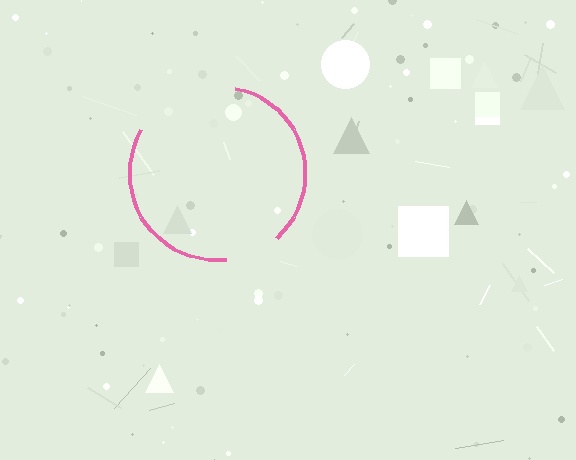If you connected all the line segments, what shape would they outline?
They would outline a circle.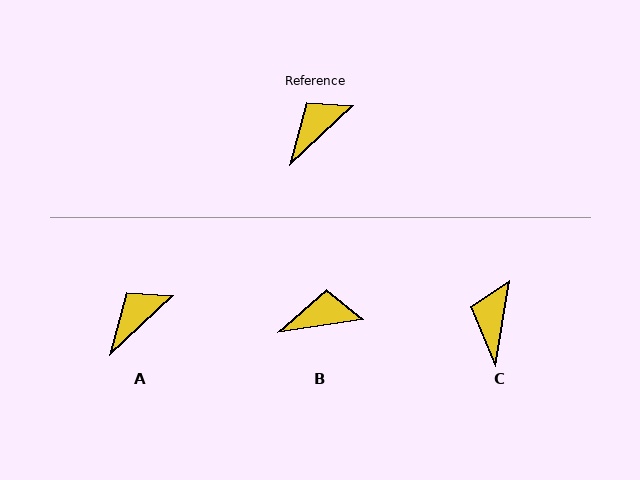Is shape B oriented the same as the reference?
No, it is off by about 34 degrees.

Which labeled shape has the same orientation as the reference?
A.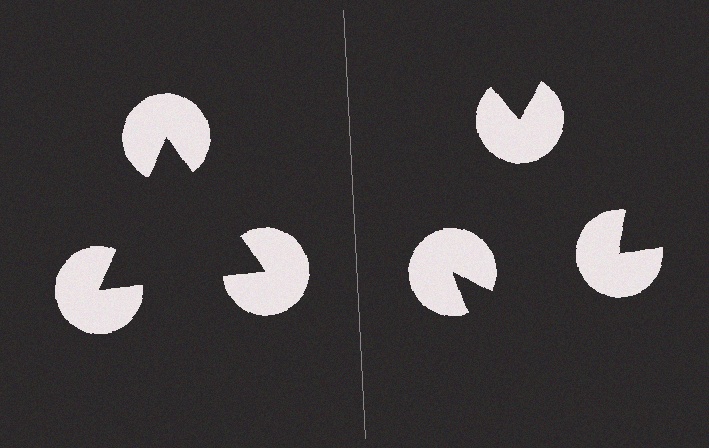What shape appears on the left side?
An illusory triangle.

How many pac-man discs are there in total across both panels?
6 — 3 on each side.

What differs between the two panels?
The pac-man discs are positioned identically on both sides; only the wedge orientations differ. On the left they align to a triangle; on the right they are misaligned.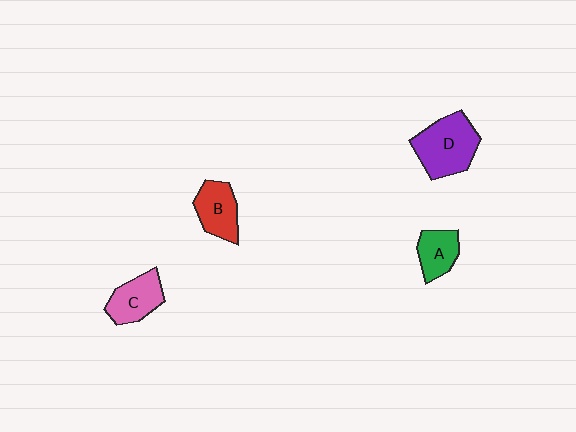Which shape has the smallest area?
Shape A (green).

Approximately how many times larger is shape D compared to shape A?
Approximately 1.8 times.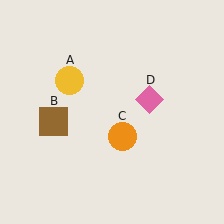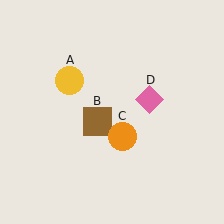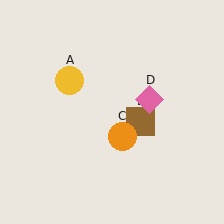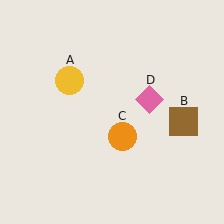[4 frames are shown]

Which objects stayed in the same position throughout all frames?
Yellow circle (object A) and orange circle (object C) and pink diamond (object D) remained stationary.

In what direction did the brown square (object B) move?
The brown square (object B) moved right.